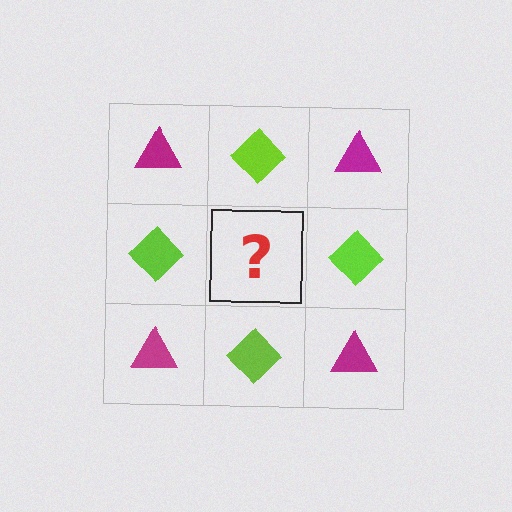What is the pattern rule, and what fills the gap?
The rule is that it alternates magenta triangle and lime diamond in a checkerboard pattern. The gap should be filled with a magenta triangle.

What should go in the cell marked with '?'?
The missing cell should contain a magenta triangle.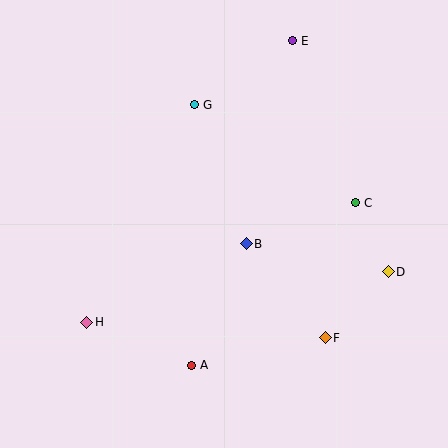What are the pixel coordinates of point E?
Point E is at (293, 41).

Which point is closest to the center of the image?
Point B at (246, 244) is closest to the center.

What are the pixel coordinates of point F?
Point F is at (325, 338).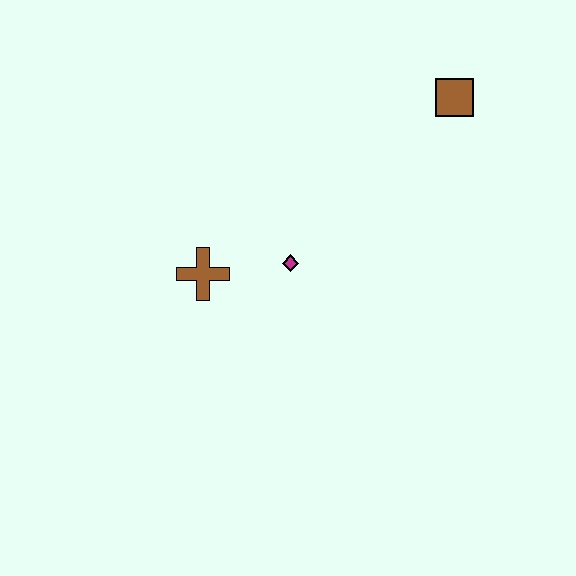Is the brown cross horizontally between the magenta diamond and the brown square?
No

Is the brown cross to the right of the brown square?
No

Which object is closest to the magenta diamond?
The brown cross is closest to the magenta diamond.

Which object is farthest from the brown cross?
The brown square is farthest from the brown cross.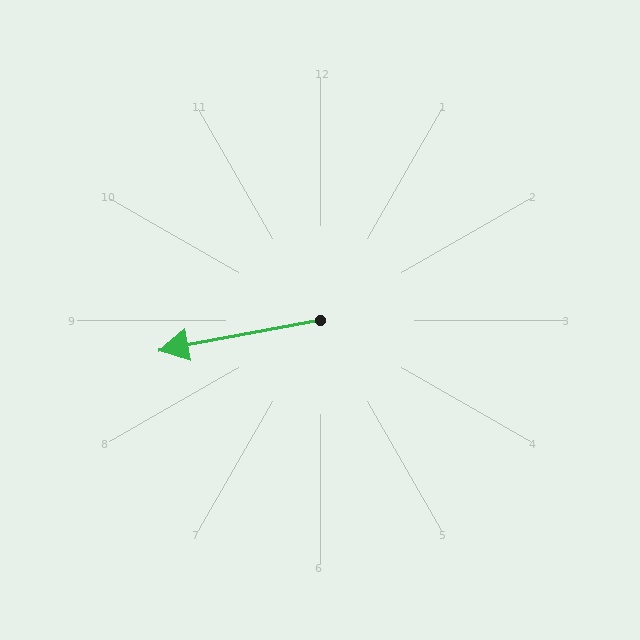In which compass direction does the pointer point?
West.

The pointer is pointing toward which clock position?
Roughly 9 o'clock.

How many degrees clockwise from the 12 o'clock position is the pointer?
Approximately 259 degrees.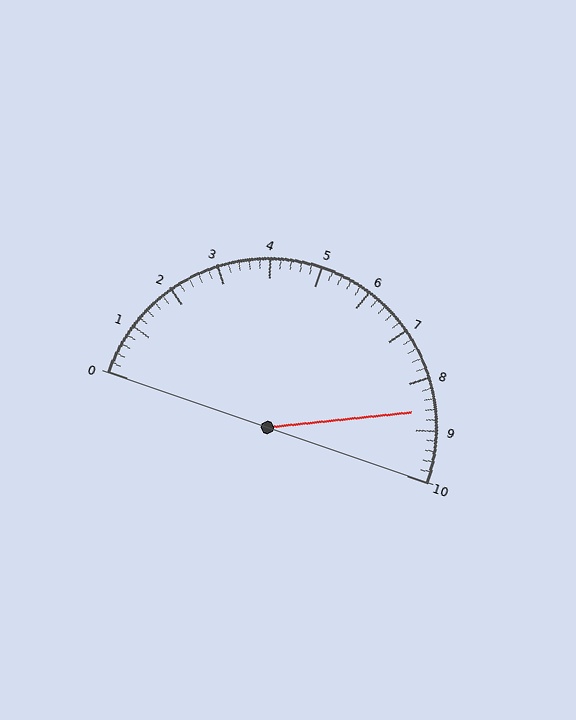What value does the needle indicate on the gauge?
The needle indicates approximately 8.6.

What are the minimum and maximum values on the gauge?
The gauge ranges from 0 to 10.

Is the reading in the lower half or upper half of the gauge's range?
The reading is in the upper half of the range (0 to 10).